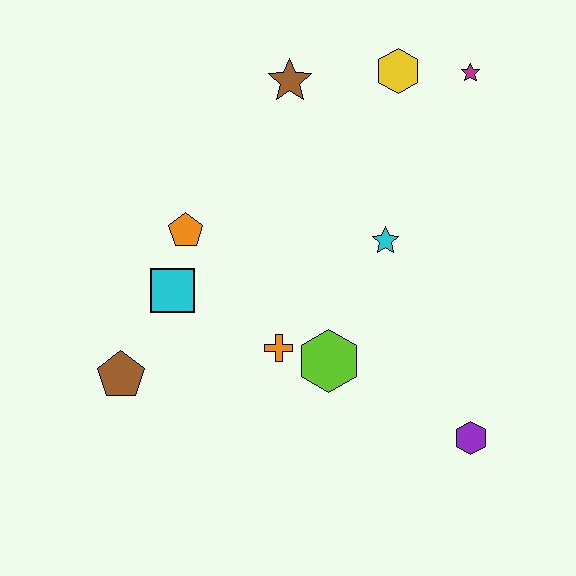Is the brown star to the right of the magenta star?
No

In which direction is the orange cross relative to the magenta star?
The orange cross is below the magenta star.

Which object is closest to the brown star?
The yellow hexagon is closest to the brown star.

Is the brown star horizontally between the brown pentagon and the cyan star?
Yes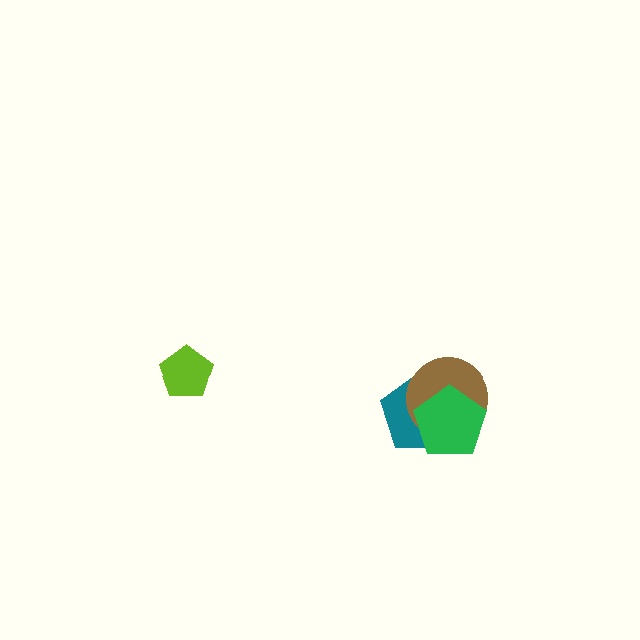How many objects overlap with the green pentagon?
2 objects overlap with the green pentagon.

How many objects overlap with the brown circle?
2 objects overlap with the brown circle.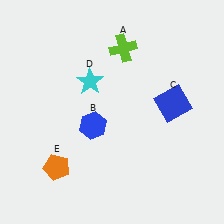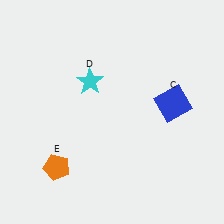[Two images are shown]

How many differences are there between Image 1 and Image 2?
There are 2 differences between the two images.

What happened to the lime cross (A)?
The lime cross (A) was removed in Image 2. It was in the top-right area of Image 1.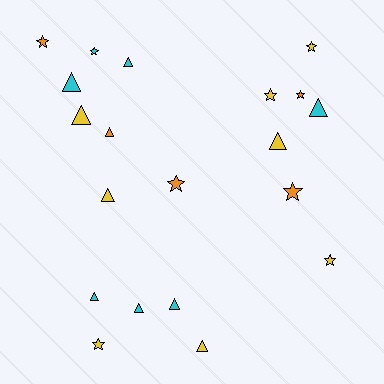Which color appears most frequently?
Yellow, with 8 objects.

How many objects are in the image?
There are 20 objects.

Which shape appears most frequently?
Triangle, with 11 objects.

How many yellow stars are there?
There are 4 yellow stars.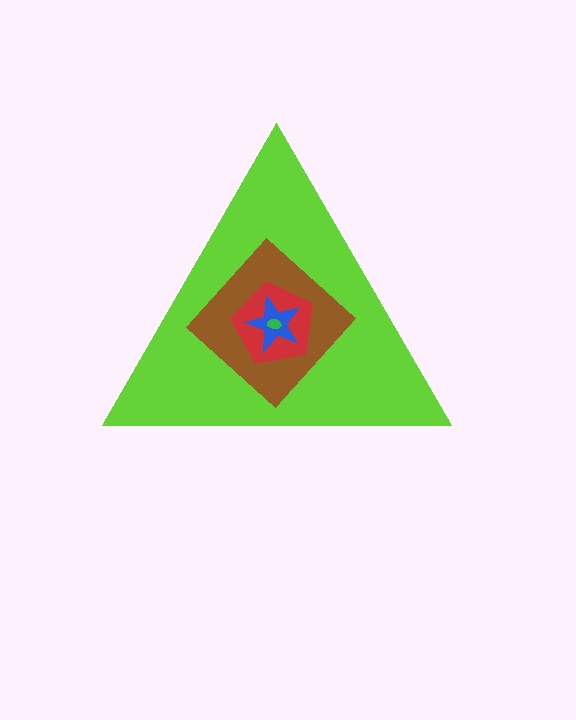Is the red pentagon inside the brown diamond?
Yes.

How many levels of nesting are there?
5.